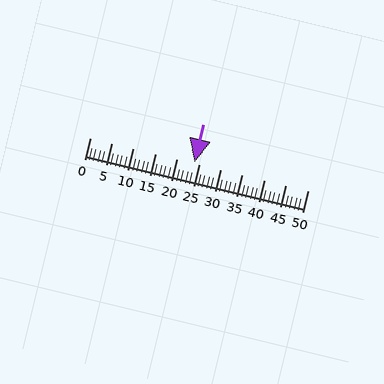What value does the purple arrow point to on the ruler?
The purple arrow points to approximately 24.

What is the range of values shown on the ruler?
The ruler shows values from 0 to 50.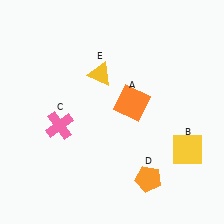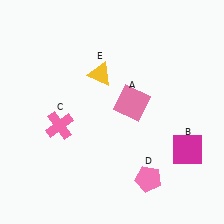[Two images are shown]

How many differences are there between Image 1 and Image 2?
There are 3 differences between the two images.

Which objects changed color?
A changed from orange to pink. B changed from yellow to magenta. D changed from orange to pink.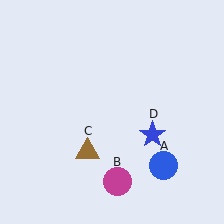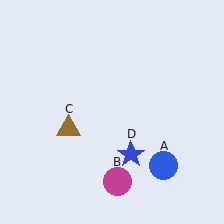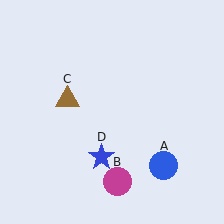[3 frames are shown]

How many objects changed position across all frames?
2 objects changed position: brown triangle (object C), blue star (object D).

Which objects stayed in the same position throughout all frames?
Blue circle (object A) and magenta circle (object B) remained stationary.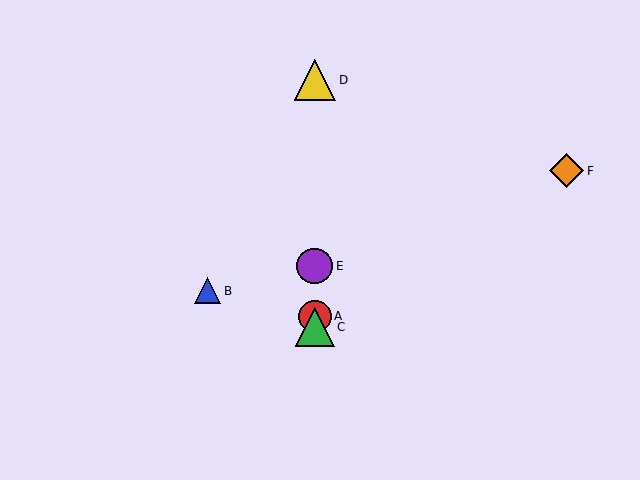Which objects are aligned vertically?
Objects A, C, D, E are aligned vertically.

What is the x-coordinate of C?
Object C is at x≈315.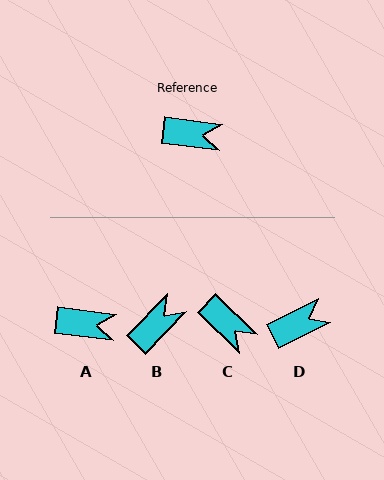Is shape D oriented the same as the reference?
No, it is off by about 34 degrees.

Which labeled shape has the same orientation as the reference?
A.